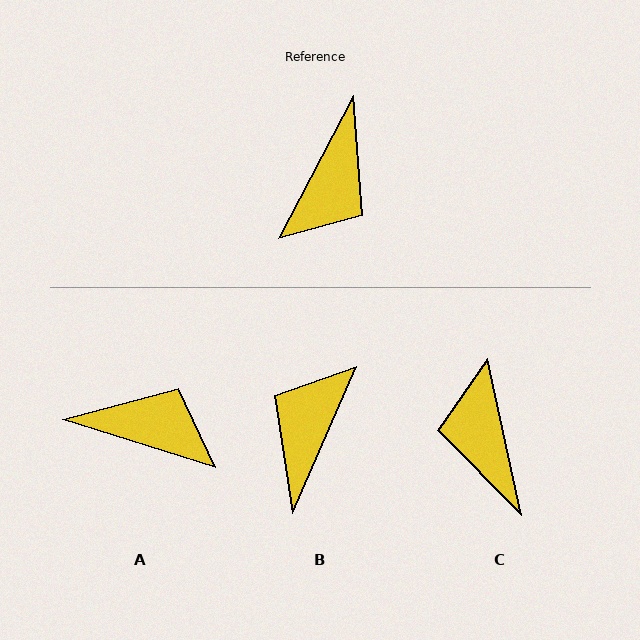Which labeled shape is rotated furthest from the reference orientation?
B, about 176 degrees away.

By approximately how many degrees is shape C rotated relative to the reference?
Approximately 140 degrees clockwise.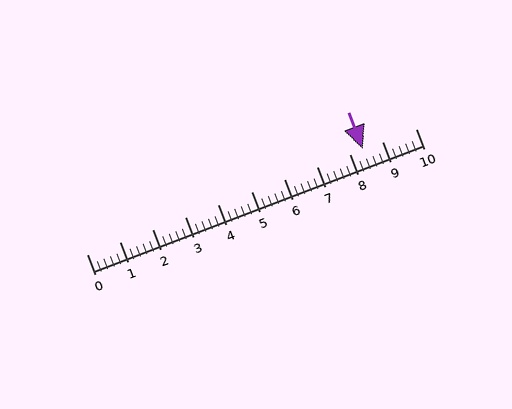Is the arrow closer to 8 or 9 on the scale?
The arrow is closer to 8.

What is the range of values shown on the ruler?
The ruler shows values from 0 to 10.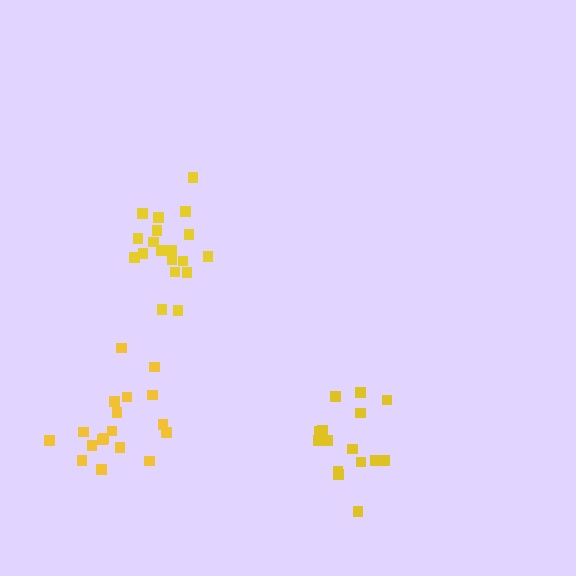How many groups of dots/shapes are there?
There are 3 groups.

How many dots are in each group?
Group 1: 19 dots, Group 2: 15 dots, Group 3: 18 dots (52 total).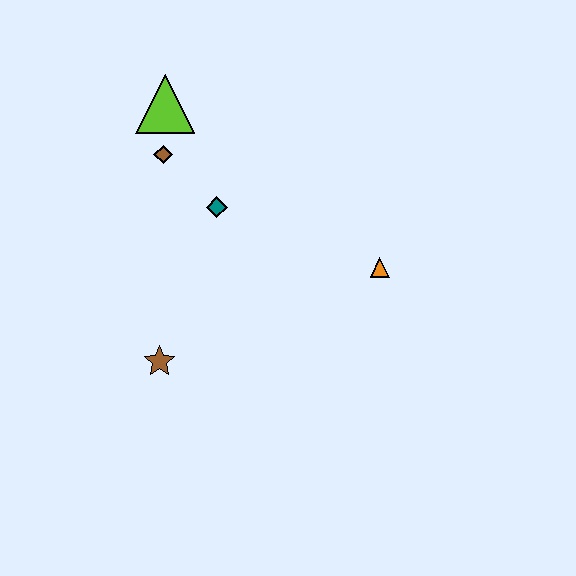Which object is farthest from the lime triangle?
The orange triangle is farthest from the lime triangle.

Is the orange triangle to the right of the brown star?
Yes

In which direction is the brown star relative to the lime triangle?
The brown star is below the lime triangle.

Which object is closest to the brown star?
The teal diamond is closest to the brown star.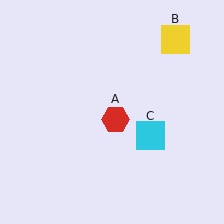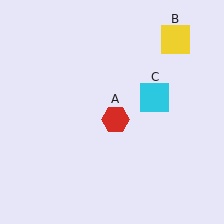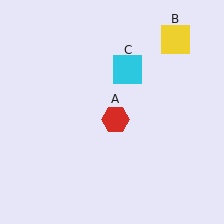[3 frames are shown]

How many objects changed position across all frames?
1 object changed position: cyan square (object C).